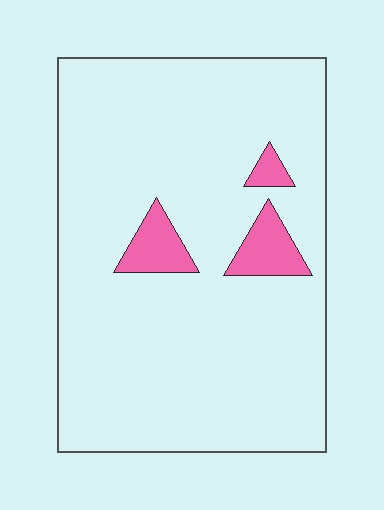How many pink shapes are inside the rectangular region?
3.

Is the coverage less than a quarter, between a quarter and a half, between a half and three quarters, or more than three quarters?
Less than a quarter.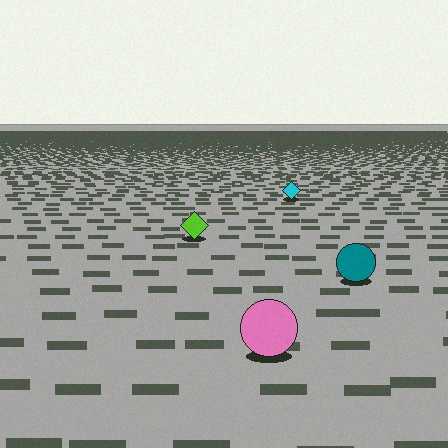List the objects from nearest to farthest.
From nearest to farthest: the pink circle, the teal circle, the lime diamond, the cyan diamond.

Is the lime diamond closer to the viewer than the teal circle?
No. The teal circle is closer — you can tell from the texture gradient: the ground texture is coarser near it.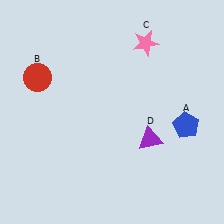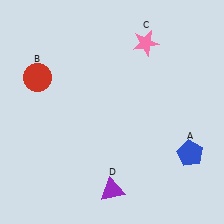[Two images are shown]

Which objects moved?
The objects that moved are: the blue pentagon (A), the purple triangle (D).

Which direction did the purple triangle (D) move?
The purple triangle (D) moved down.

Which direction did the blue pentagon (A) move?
The blue pentagon (A) moved down.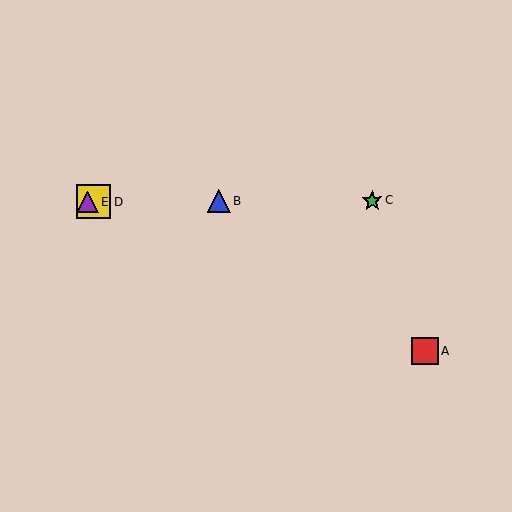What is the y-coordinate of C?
Object C is at y≈200.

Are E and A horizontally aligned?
No, E is at y≈202 and A is at y≈352.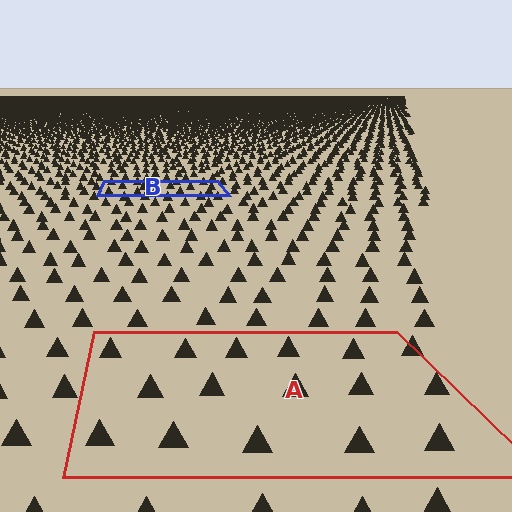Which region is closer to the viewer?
Region A is closer. The texture elements there are larger and more spread out.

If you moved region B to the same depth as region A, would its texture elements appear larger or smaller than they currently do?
They would appear larger. At a closer depth, the same texture elements are projected at a bigger on-screen size.